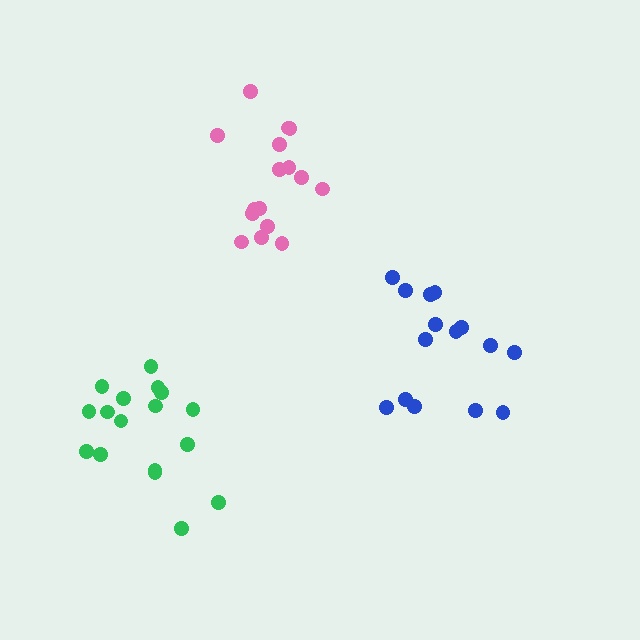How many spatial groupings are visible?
There are 3 spatial groupings.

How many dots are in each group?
Group 1: 15 dots, Group 2: 17 dots, Group 3: 16 dots (48 total).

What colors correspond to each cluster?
The clusters are colored: blue, green, pink.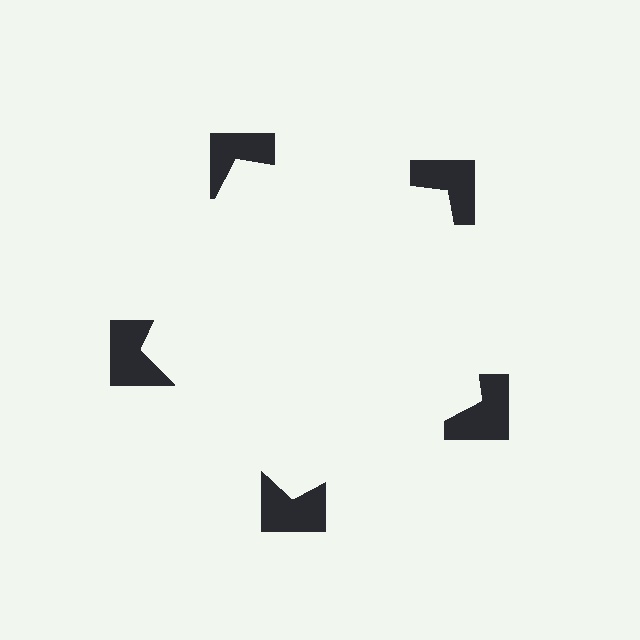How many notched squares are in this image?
There are 5 — one at each vertex of the illusory pentagon.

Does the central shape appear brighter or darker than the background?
It typically appears slightly brighter than the background, even though no actual brightness change is drawn.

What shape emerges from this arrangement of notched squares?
An illusory pentagon — its edges are inferred from the aligned wedge cuts in the notched squares, not physically drawn.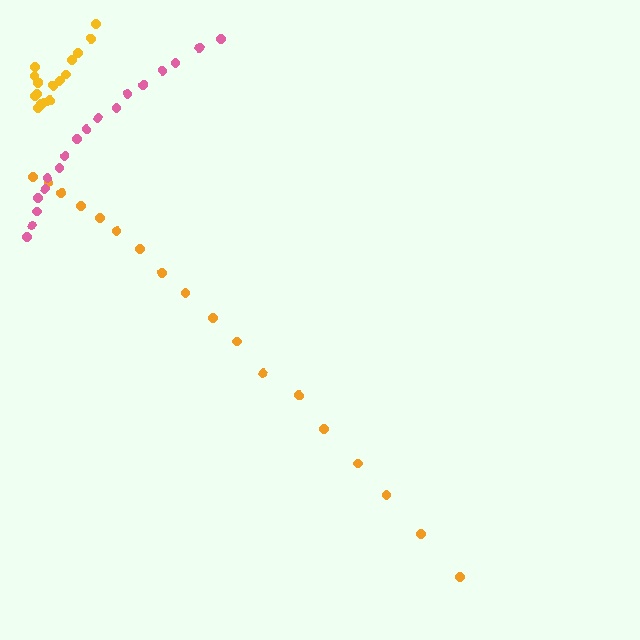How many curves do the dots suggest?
There are 3 distinct paths.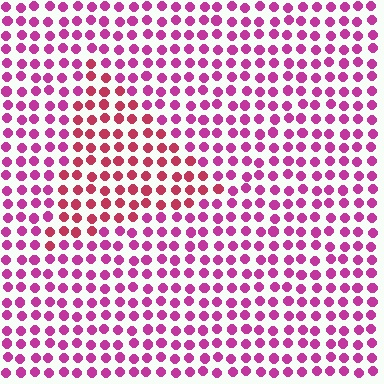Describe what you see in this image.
The image is filled with small magenta elements in a uniform arrangement. A triangle-shaped region is visible where the elements are tinted to a slightly different hue, forming a subtle color boundary.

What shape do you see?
I see a triangle.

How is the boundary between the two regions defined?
The boundary is defined purely by a slight shift in hue (about 30 degrees). Spacing, size, and orientation are identical on both sides.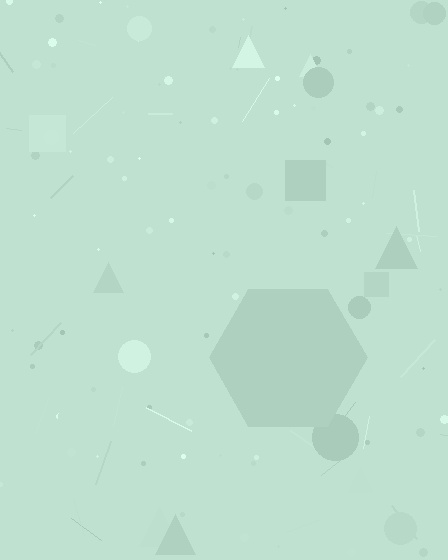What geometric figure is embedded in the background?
A hexagon is embedded in the background.